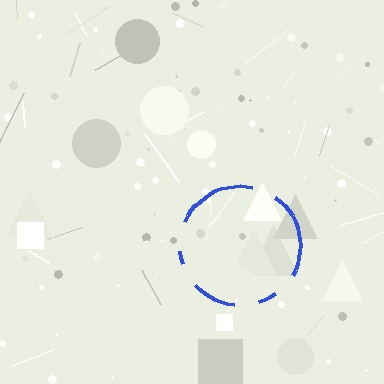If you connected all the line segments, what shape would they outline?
They would outline a circle.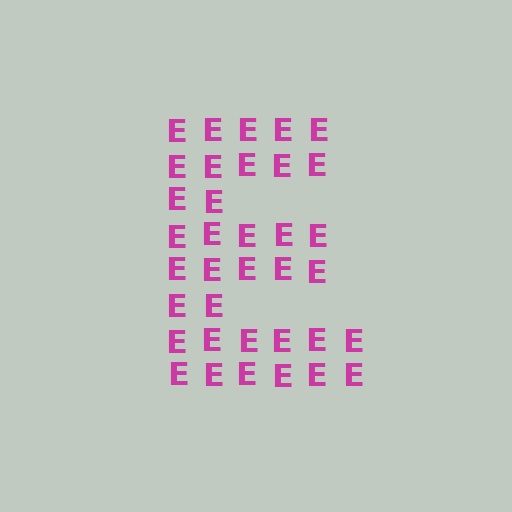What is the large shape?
The large shape is the letter E.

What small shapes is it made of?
It is made of small letter E's.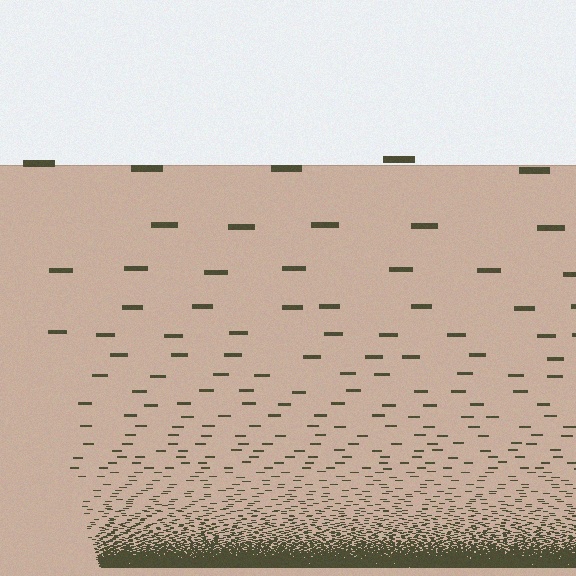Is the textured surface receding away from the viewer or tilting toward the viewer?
The surface appears to tilt toward the viewer. Texture elements get larger and sparser toward the top.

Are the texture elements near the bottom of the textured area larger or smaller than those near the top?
Smaller. The gradient is inverted — elements near the bottom are smaller and denser.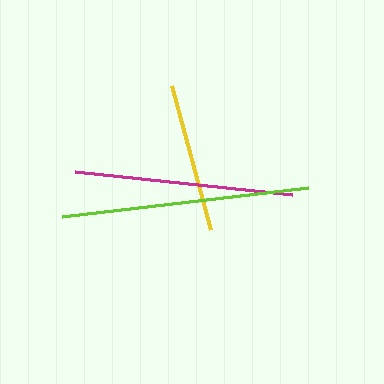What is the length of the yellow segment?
The yellow segment is approximately 149 pixels long.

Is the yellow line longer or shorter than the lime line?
The lime line is longer than the yellow line.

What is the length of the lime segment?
The lime segment is approximately 247 pixels long.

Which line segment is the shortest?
The yellow line is the shortest at approximately 149 pixels.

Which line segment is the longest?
The lime line is the longest at approximately 247 pixels.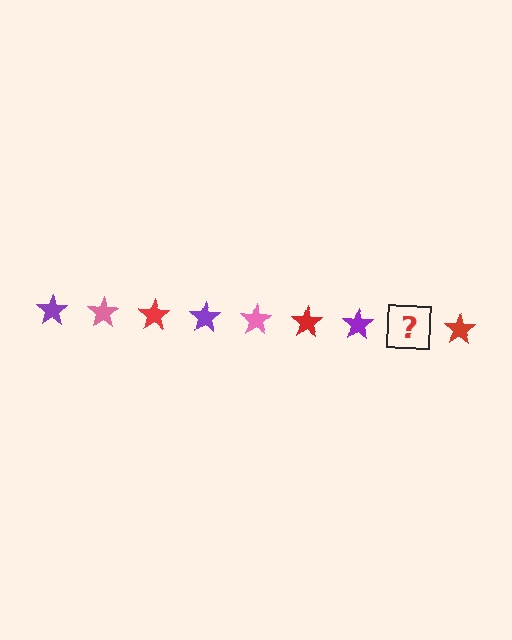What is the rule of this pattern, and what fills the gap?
The rule is that the pattern cycles through purple, pink, red stars. The gap should be filled with a pink star.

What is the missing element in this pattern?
The missing element is a pink star.